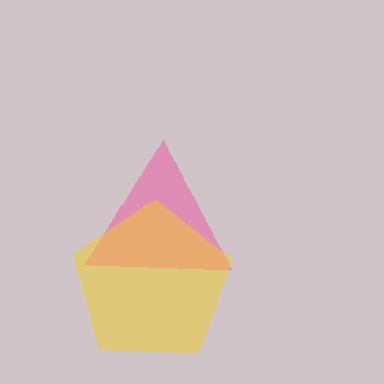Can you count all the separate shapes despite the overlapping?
Yes, there are 2 separate shapes.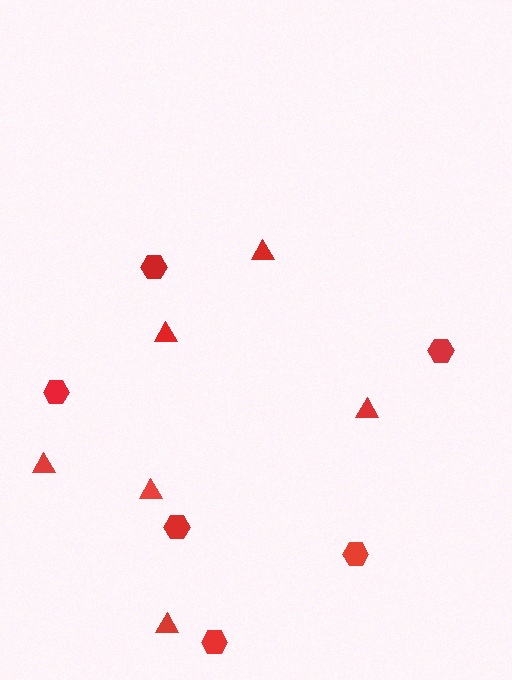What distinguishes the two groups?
There are 2 groups: one group of hexagons (6) and one group of triangles (6).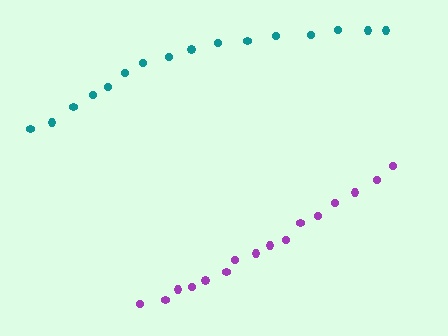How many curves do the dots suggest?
There are 2 distinct paths.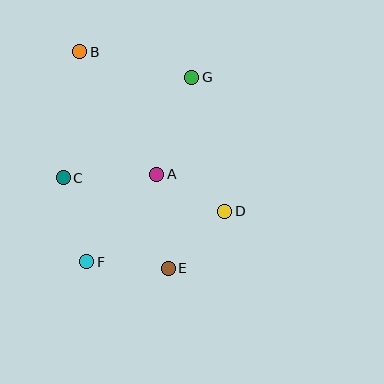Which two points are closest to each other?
Points A and D are closest to each other.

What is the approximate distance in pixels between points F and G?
The distance between F and G is approximately 212 pixels.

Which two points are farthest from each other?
Points B and E are farthest from each other.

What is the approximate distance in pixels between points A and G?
The distance between A and G is approximately 103 pixels.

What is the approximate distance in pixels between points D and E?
The distance between D and E is approximately 81 pixels.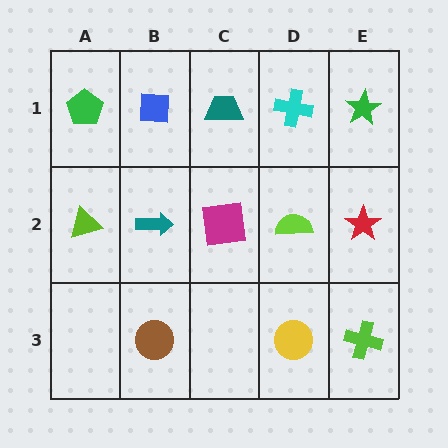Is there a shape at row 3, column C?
No, that cell is empty.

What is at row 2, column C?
A magenta square.